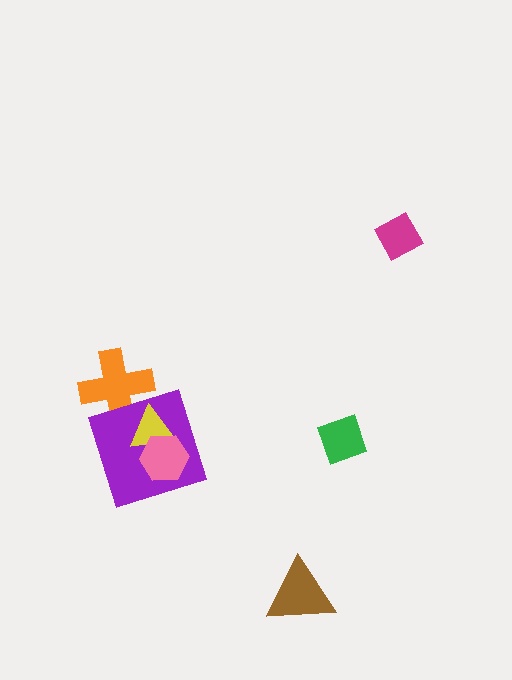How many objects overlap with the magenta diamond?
0 objects overlap with the magenta diamond.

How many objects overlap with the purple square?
3 objects overlap with the purple square.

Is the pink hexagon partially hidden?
No, no other shape covers it.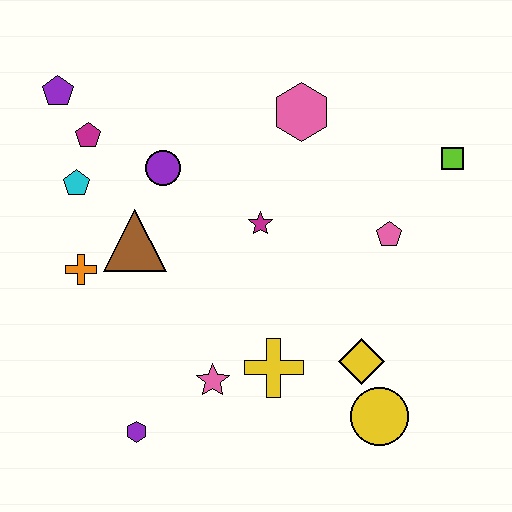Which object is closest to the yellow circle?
The yellow diamond is closest to the yellow circle.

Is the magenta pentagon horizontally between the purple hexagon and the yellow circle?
No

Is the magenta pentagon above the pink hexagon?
No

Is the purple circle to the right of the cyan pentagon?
Yes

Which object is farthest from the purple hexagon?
The lime square is farthest from the purple hexagon.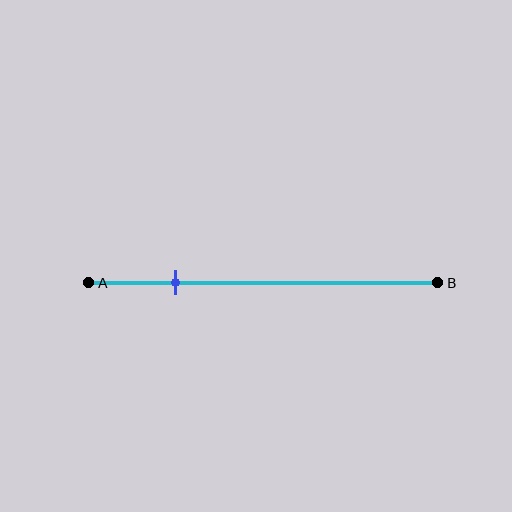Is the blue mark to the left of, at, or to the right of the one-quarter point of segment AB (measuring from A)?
The blue mark is approximately at the one-quarter point of segment AB.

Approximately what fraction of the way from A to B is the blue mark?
The blue mark is approximately 25% of the way from A to B.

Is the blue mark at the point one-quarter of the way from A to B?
Yes, the mark is approximately at the one-quarter point.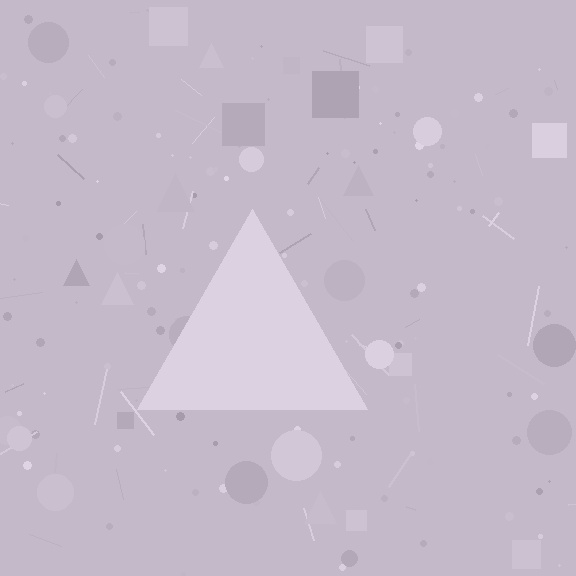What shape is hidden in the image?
A triangle is hidden in the image.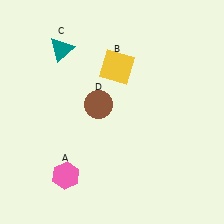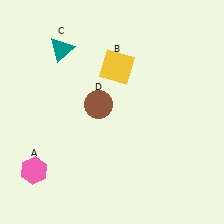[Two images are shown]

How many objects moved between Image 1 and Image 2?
1 object moved between the two images.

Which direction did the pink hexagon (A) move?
The pink hexagon (A) moved left.